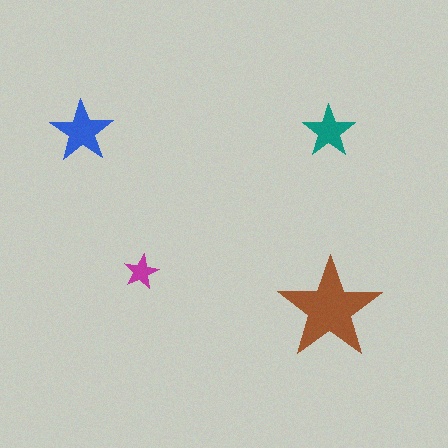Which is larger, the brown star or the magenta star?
The brown one.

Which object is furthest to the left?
The blue star is leftmost.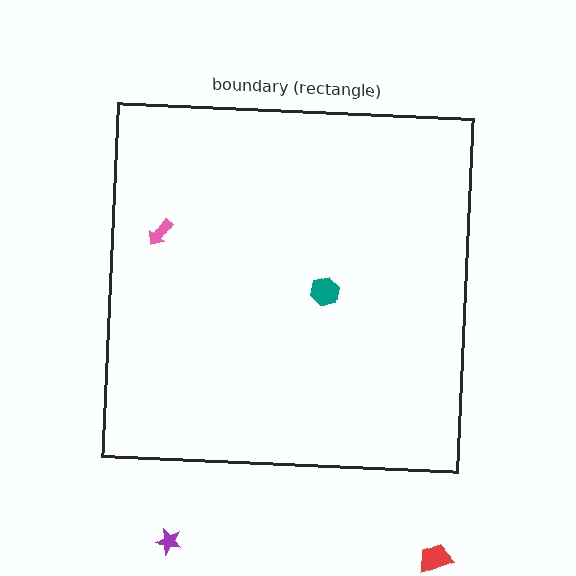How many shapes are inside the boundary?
2 inside, 2 outside.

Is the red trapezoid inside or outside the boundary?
Outside.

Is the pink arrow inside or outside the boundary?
Inside.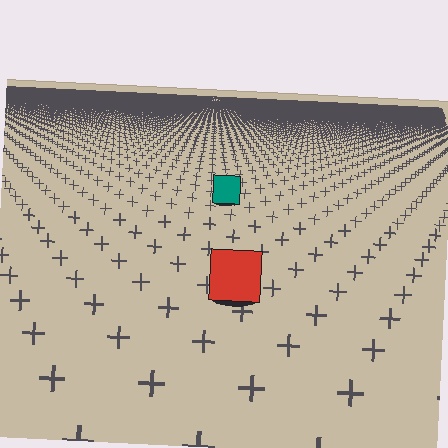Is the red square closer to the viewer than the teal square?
Yes. The red square is closer — you can tell from the texture gradient: the ground texture is coarser near it.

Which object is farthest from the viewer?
The teal square is farthest from the viewer. It appears smaller and the ground texture around it is denser.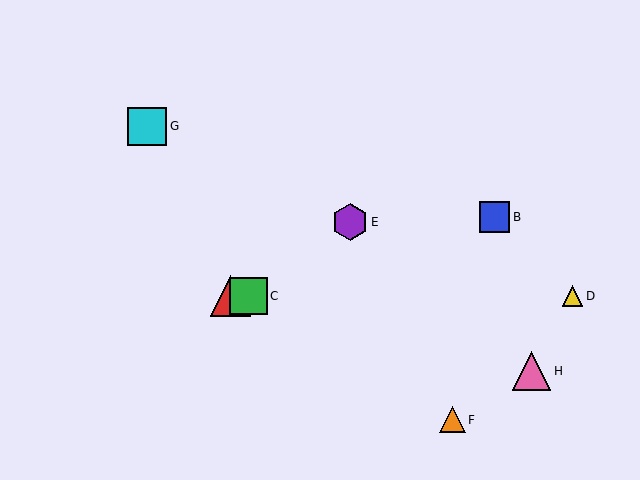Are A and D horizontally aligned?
Yes, both are at y≈296.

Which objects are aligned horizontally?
Objects A, C, D are aligned horizontally.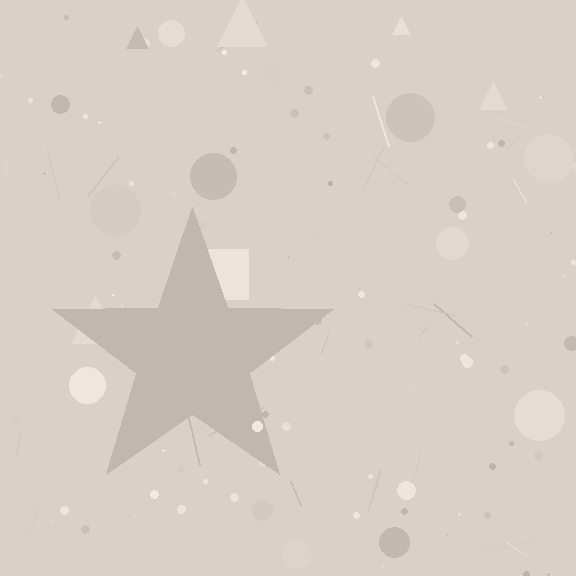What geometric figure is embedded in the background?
A star is embedded in the background.